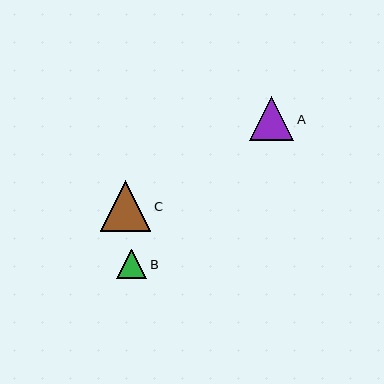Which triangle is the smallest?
Triangle B is the smallest with a size of approximately 30 pixels.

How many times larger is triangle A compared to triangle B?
Triangle A is approximately 1.5 times the size of triangle B.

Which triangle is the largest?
Triangle C is the largest with a size of approximately 50 pixels.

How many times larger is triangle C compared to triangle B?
Triangle C is approximately 1.7 times the size of triangle B.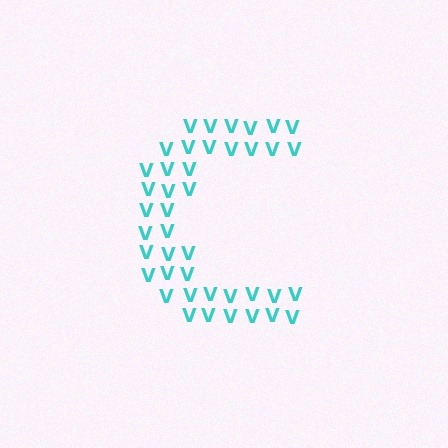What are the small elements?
The small elements are letter V's.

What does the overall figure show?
The overall figure shows the letter C.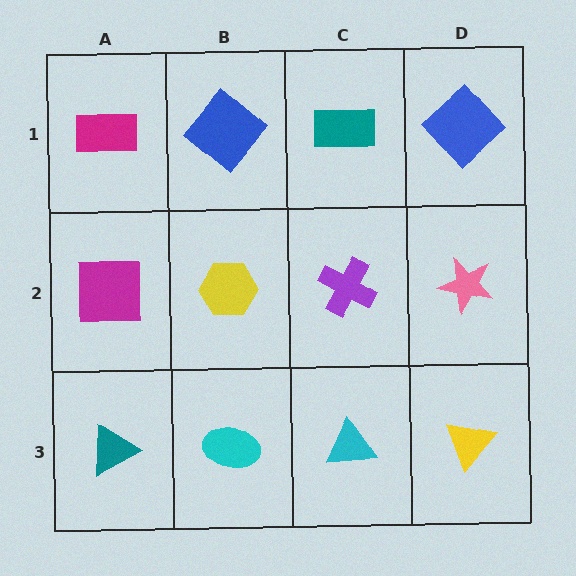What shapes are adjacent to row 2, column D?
A blue diamond (row 1, column D), a yellow triangle (row 3, column D), a purple cross (row 2, column C).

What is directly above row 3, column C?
A purple cross.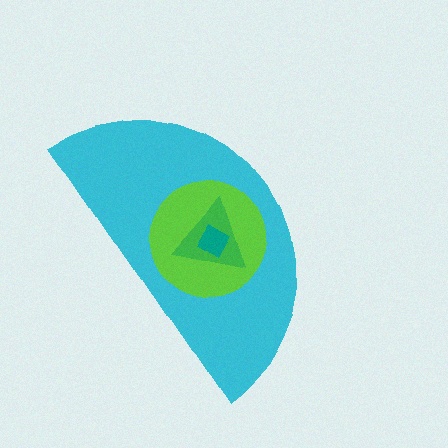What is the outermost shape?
The cyan semicircle.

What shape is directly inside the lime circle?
The green triangle.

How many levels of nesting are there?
4.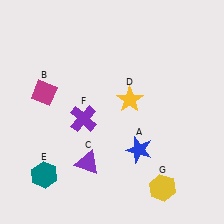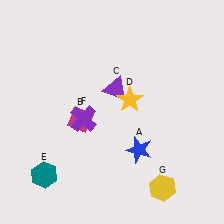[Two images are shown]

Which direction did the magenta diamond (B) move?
The magenta diamond (B) moved right.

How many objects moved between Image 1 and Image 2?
2 objects moved between the two images.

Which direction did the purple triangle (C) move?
The purple triangle (C) moved up.